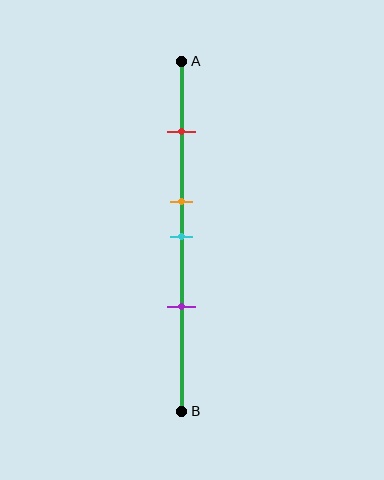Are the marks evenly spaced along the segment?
No, the marks are not evenly spaced.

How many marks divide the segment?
There are 4 marks dividing the segment.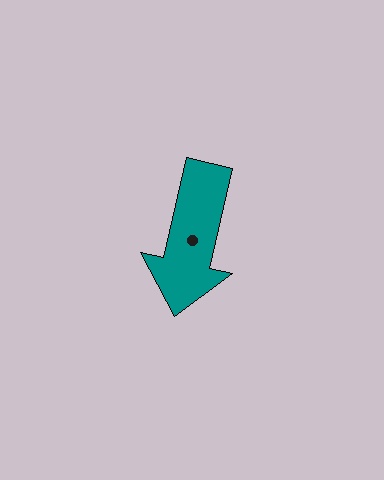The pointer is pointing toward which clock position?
Roughly 6 o'clock.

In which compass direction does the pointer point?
South.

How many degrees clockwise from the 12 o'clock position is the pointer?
Approximately 193 degrees.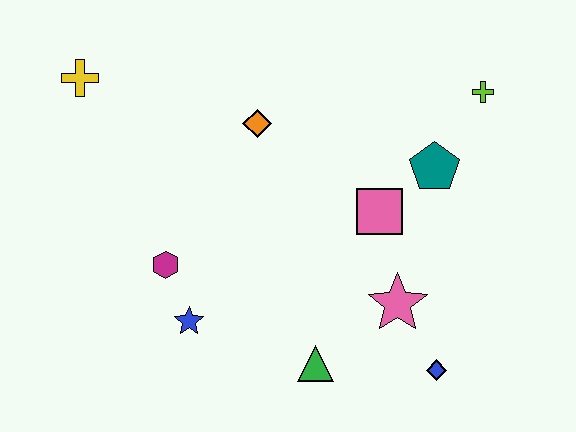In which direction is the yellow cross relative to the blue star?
The yellow cross is above the blue star.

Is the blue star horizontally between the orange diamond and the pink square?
No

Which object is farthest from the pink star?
The yellow cross is farthest from the pink star.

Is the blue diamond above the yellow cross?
No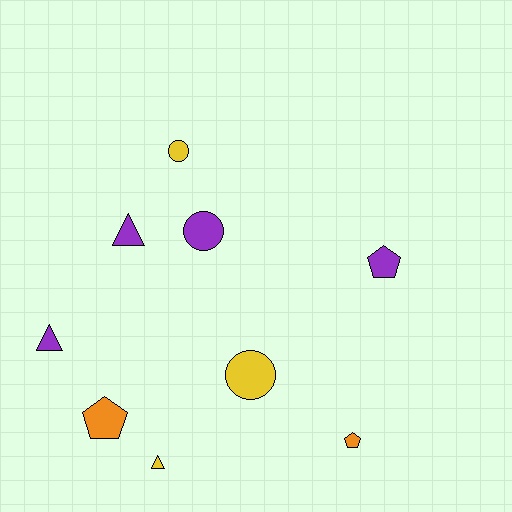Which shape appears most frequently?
Triangle, with 3 objects.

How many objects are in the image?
There are 9 objects.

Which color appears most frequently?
Purple, with 4 objects.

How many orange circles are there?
There are no orange circles.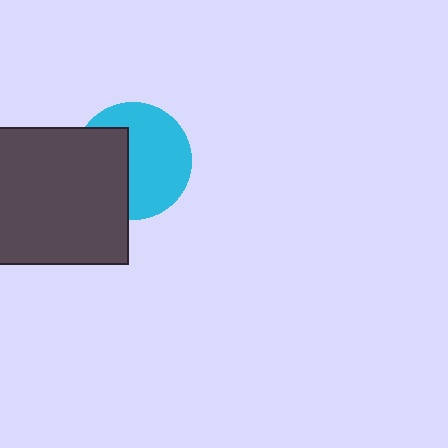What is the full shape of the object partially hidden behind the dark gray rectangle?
The partially hidden object is a cyan circle.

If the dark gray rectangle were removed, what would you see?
You would see the complete cyan circle.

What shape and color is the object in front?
The object in front is a dark gray rectangle.